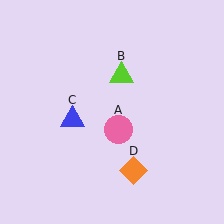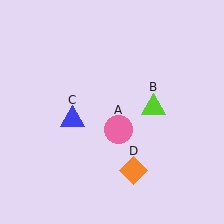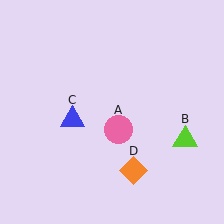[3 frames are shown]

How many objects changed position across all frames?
1 object changed position: lime triangle (object B).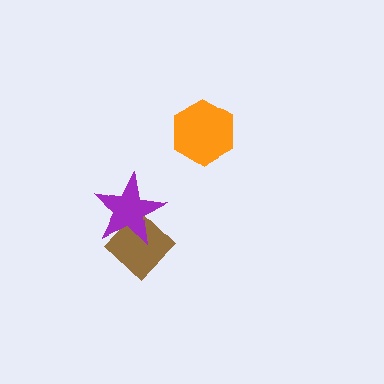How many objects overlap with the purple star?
1 object overlaps with the purple star.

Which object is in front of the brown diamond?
The purple star is in front of the brown diamond.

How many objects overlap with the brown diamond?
1 object overlaps with the brown diamond.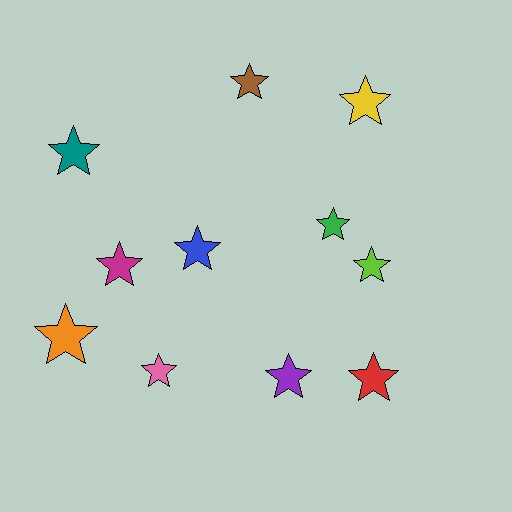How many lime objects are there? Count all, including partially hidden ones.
There is 1 lime object.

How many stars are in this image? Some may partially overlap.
There are 11 stars.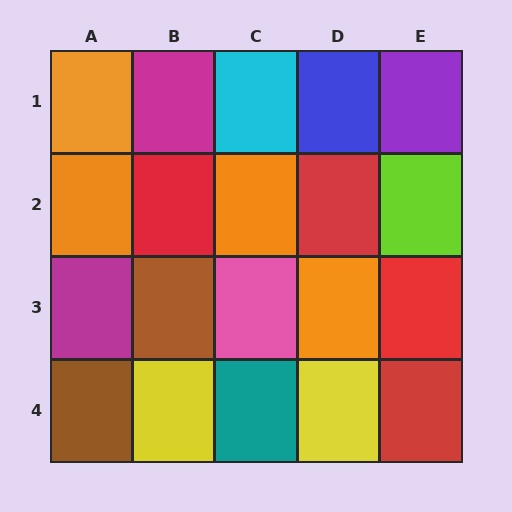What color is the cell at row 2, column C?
Orange.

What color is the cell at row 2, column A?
Orange.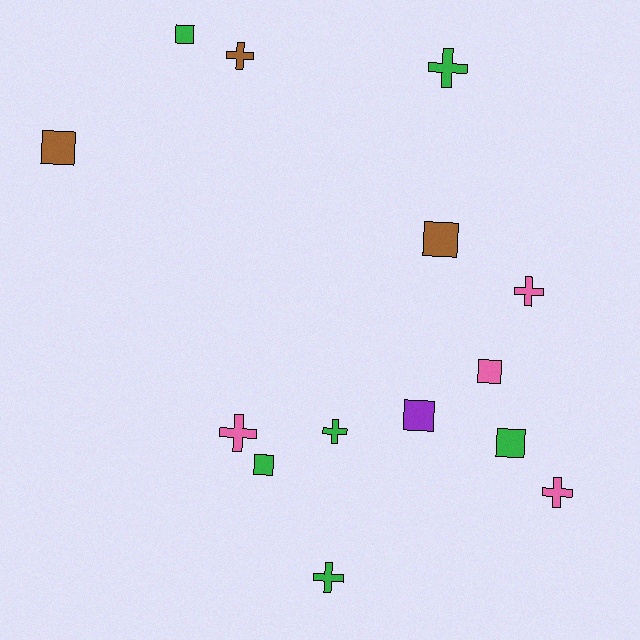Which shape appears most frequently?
Square, with 7 objects.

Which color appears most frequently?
Green, with 6 objects.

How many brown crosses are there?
There is 1 brown cross.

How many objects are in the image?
There are 14 objects.